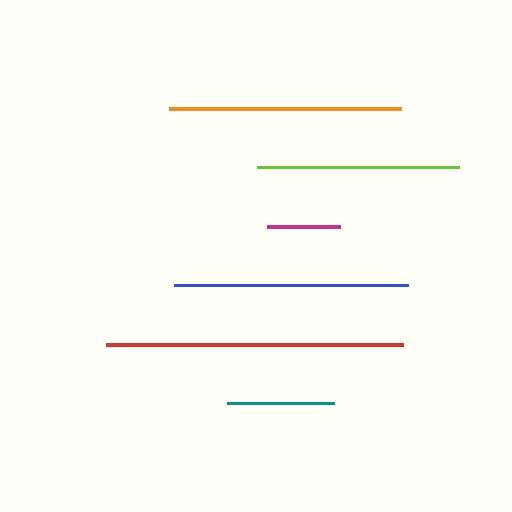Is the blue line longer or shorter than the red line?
The red line is longer than the blue line.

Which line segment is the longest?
The red line is the longest at approximately 297 pixels.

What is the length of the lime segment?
The lime segment is approximately 202 pixels long.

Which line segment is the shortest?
The magenta line is the shortest at approximately 73 pixels.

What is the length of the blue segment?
The blue segment is approximately 234 pixels long.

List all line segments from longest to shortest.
From longest to shortest: red, blue, orange, lime, teal, magenta.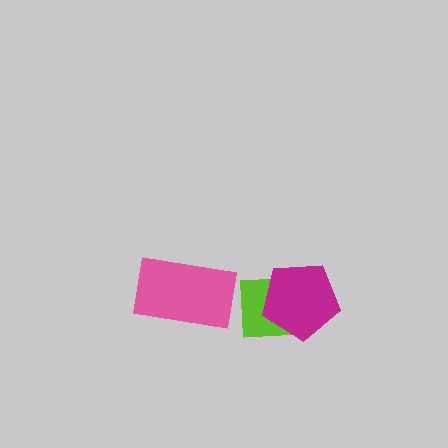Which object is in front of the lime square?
The magenta pentagon is in front of the lime square.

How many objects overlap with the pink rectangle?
0 objects overlap with the pink rectangle.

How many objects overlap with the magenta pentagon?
1 object overlaps with the magenta pentagon.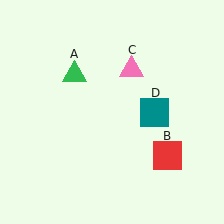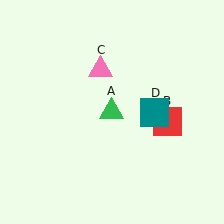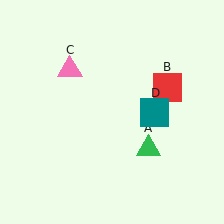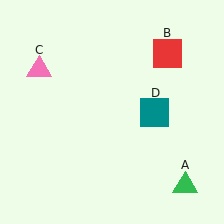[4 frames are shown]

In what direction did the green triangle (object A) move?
The green triangle (object A) moved down and to the right.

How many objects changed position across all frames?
3 objects changed position: green triangle (object A), red square (object B), pink triangle (object C).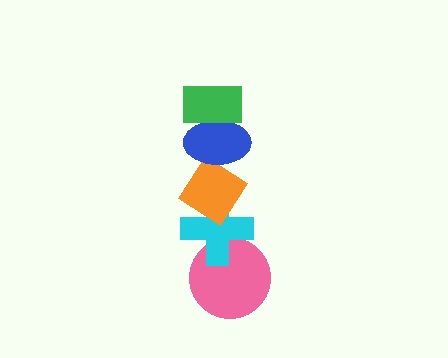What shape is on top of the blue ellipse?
The green rectangle is on top of the blue ellipse.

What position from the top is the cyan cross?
The cyan cross is 4th from the top.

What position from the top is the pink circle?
The pink circle is 5th from the top.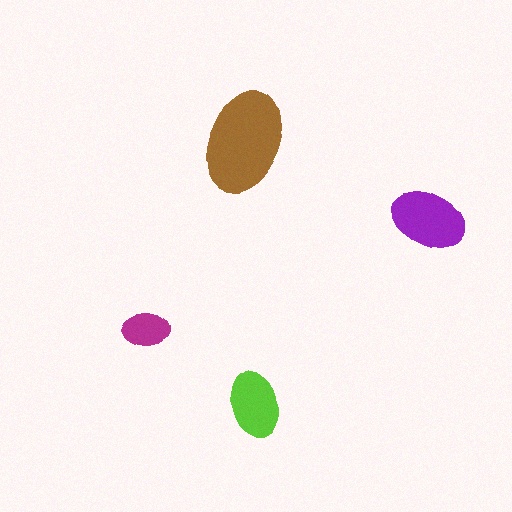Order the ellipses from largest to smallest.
the brown one, the purple one, the lime one, the magenta one.